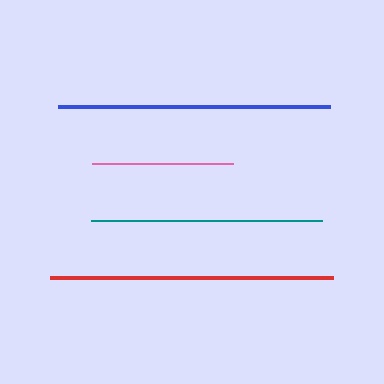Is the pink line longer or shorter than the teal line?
The teal line is longer than the pink line.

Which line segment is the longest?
The red line is the longest at approximately 283 pixels.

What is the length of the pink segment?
The pink segment is approximately 141 pixels long.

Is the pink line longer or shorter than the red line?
The red line is longer than the pink line.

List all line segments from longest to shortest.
From longest to shortest: red, blue, teal, pink.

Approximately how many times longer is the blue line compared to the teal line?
The blue line is approximately 1.2 times the length of the teal line.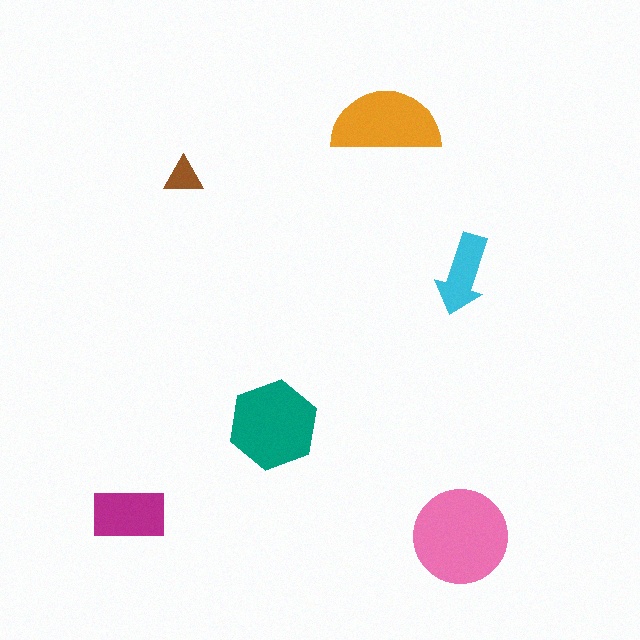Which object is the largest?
The pink circle.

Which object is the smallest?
The brown triangle.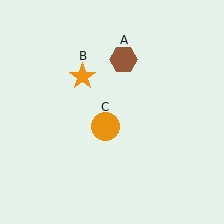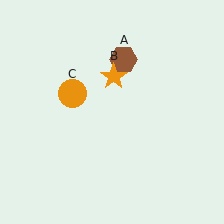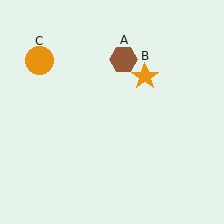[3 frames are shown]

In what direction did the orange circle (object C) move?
The orange circle (object C) moved up and to the left.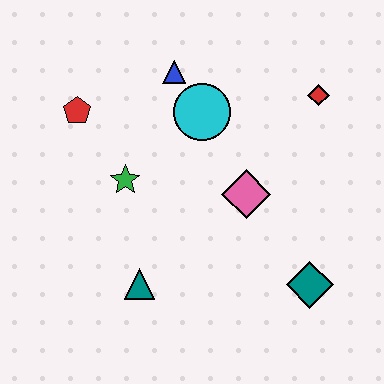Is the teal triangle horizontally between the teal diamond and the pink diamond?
No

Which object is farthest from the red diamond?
The teal triangle is farthest from the red diamond.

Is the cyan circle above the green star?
Yes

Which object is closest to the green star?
The red pentagon is closest to the green star.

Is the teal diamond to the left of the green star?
No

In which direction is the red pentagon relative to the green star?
The red pentagon is above the green star.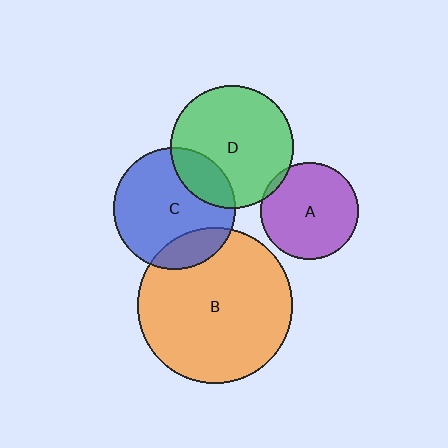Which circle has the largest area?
Circle B (orange).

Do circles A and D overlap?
Yes.